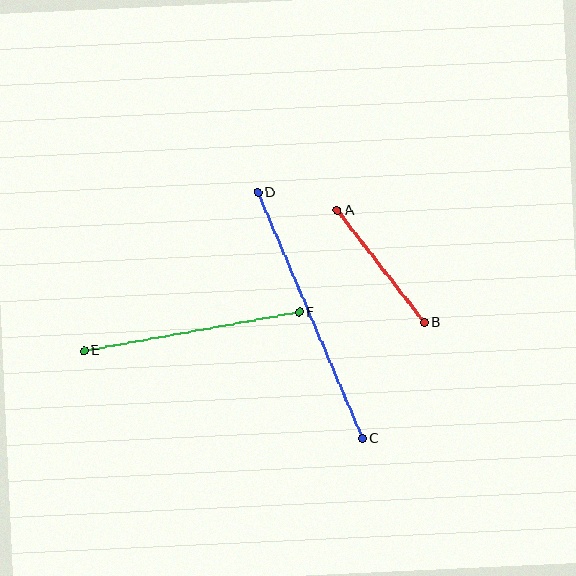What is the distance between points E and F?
The distance is approximately 219 pixels.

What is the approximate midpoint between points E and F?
The midpoint is at approximately (191, 331) pixels.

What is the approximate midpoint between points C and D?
The midpoint is at approximately (310, 315) pixels.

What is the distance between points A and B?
The distance is approximately 142 pixels.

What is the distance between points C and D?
The distance is approximately 267 pixels.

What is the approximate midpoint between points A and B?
The midpoint is at approximately (381, 267) pixels.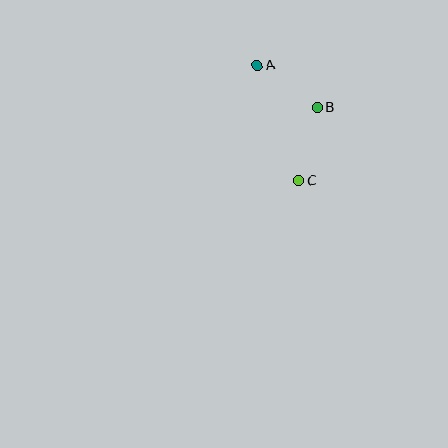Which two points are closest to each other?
Points A and B are closest to each other.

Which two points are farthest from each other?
Points A and C are farthest from each other.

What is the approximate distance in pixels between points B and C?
The distance between B and C is approximately 75 pixels.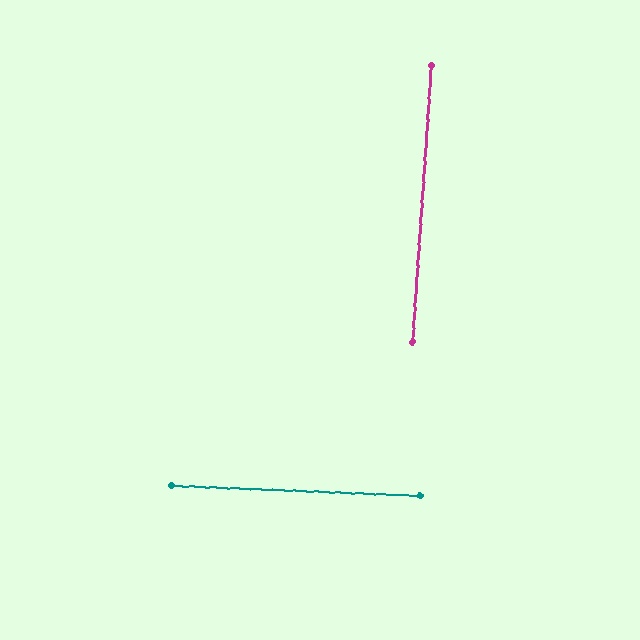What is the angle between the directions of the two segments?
Approximately 88 degrees.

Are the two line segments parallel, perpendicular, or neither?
Perpendicular — they meet at approximately 88°.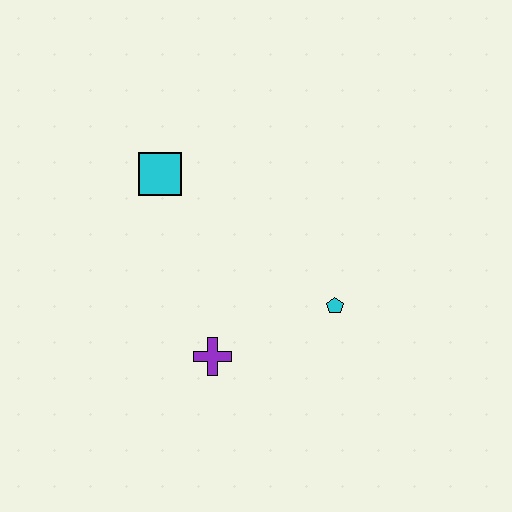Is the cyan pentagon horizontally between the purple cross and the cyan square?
No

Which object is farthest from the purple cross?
The cyan square is farthest from the purple cross.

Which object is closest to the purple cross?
The cyan pentagon is closest to the purple cross.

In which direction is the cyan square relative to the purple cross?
The cyan square is above the purple cross.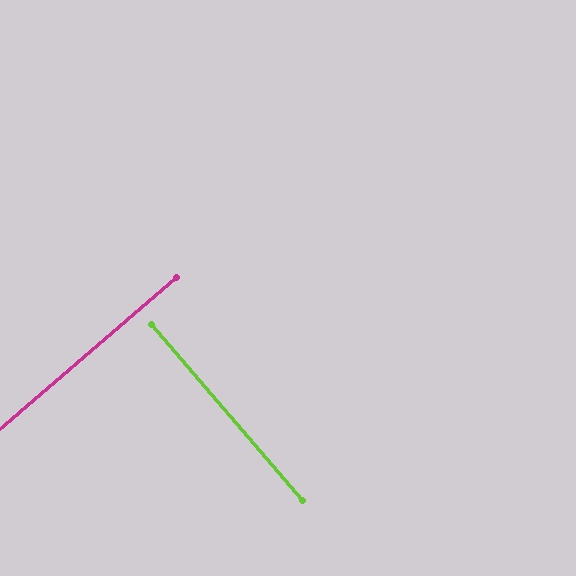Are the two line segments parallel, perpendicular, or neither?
Perpendicular — they meet at approximately 90°.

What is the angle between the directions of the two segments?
Approximately 90 degrees.